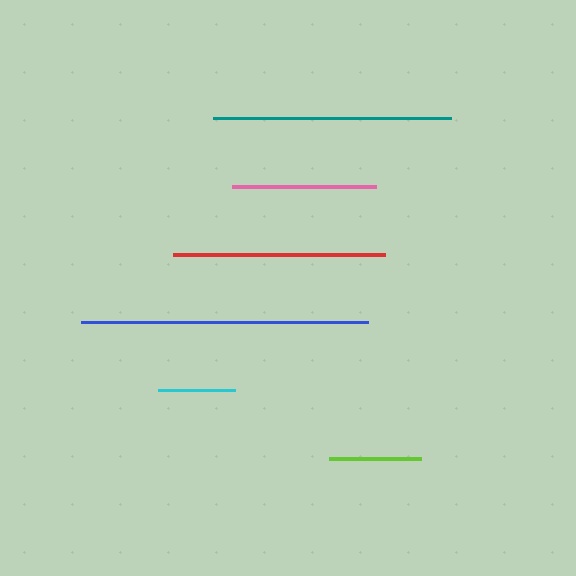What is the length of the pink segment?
The pink segment is approximately 144 pixels long.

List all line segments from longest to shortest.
From longest to shortest: blue, teal, red, pink, lime, cyan.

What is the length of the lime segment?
The lime segment is approximately 92 pixels long.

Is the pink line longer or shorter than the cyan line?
The pink line is longer than the cyan line.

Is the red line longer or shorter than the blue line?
The blue line is longer than the red line.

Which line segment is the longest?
The blue line is the longest at approximately 287 pixels.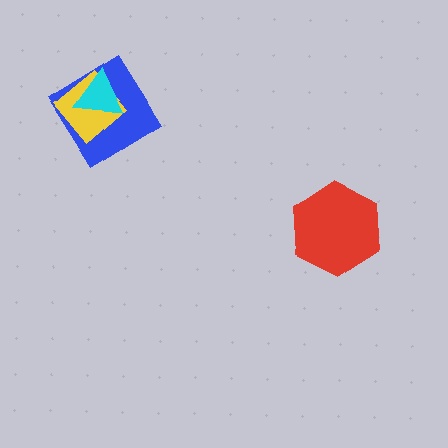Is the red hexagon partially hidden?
No, no other shape covers it.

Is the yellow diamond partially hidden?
Yes, it is partially covered by another shape.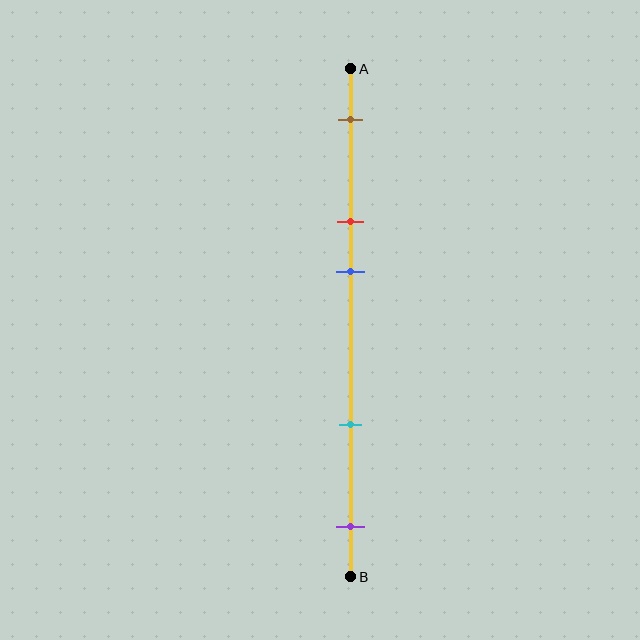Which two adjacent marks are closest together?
The red and blue marks are the closest adjacent pair.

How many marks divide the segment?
There are 5 marks dividing the segment.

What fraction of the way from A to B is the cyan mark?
The cyan mark is approximately 70% (0.7) of the way from A to B.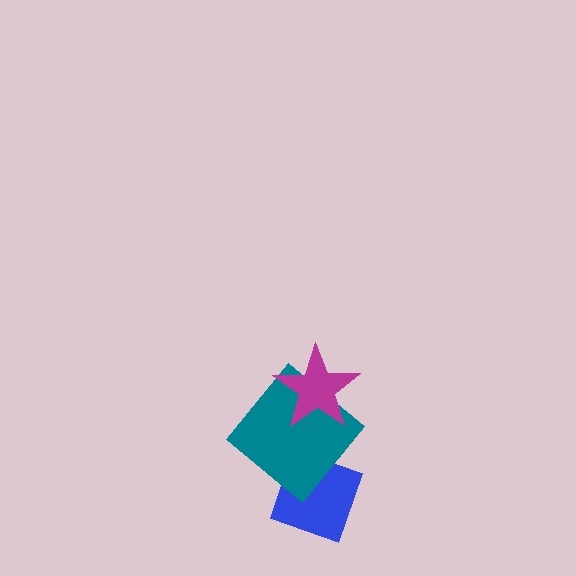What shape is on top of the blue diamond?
The teal diamond is on top of the blue diamond.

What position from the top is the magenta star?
The magenta star is 1st from the top.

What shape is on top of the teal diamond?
The magenta star is on top of the teal diamond.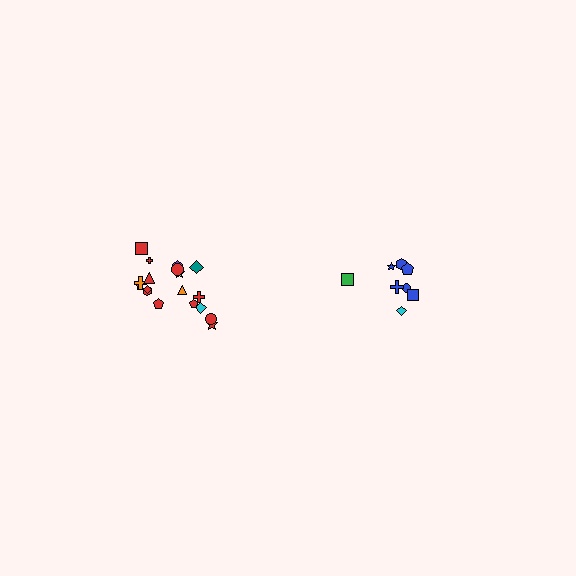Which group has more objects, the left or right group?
The left group.